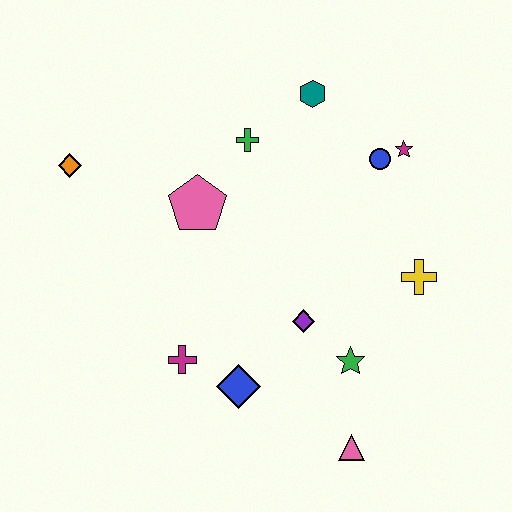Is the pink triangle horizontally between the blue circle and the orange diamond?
Yes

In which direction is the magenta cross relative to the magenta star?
The magenta cross is to the left of the magenta star.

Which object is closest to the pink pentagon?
The green cross is closest to the pink pentagon.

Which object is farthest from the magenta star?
The orange diamond is farthest from the magenta star.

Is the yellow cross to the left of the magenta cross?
No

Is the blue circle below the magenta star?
Yes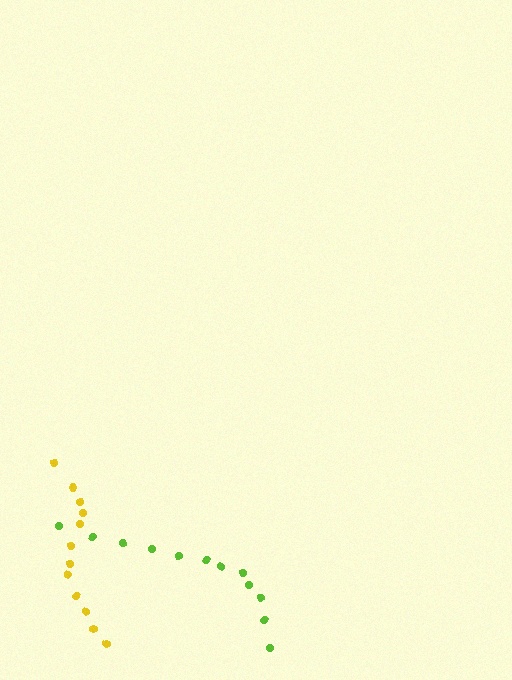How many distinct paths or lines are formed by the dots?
There are 2 distinct paths.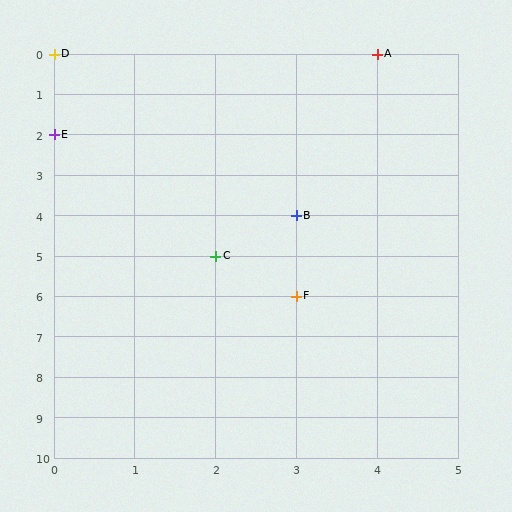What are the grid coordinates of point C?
Point C is at grid coordinates (2, 5).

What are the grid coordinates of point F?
Point F is at grid coordinates (3, 6).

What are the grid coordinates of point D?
Point D is at grid coordinates (0, 0).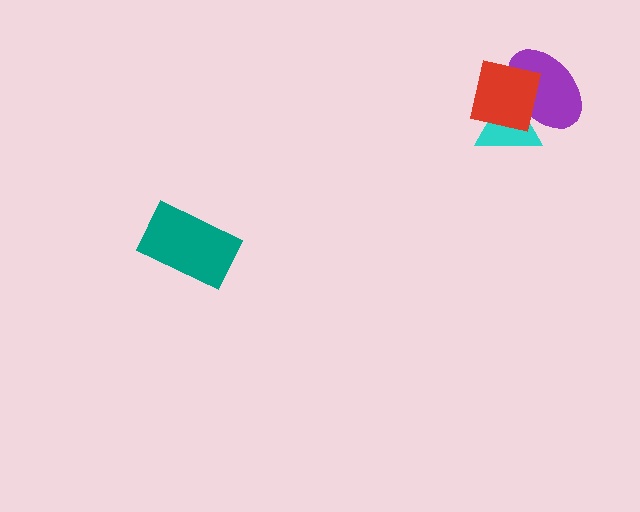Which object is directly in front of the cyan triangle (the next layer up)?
The purple ellipse is directly in front of the cyan triangle.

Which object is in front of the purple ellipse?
The red square is in front of the purple ellipse.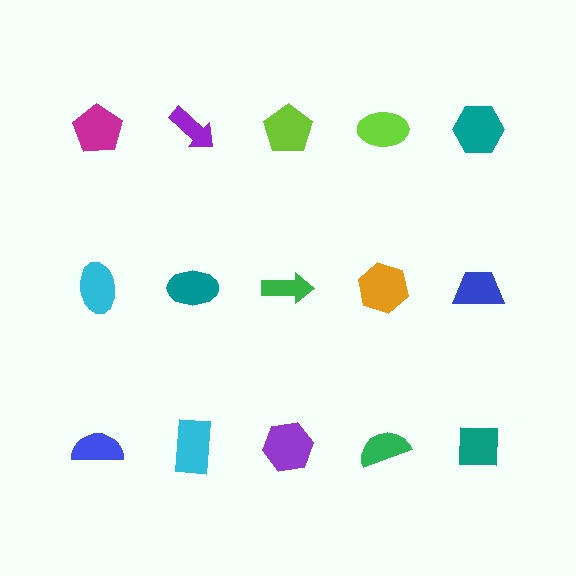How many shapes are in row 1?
5 shapes.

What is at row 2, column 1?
A cyan ellipse.